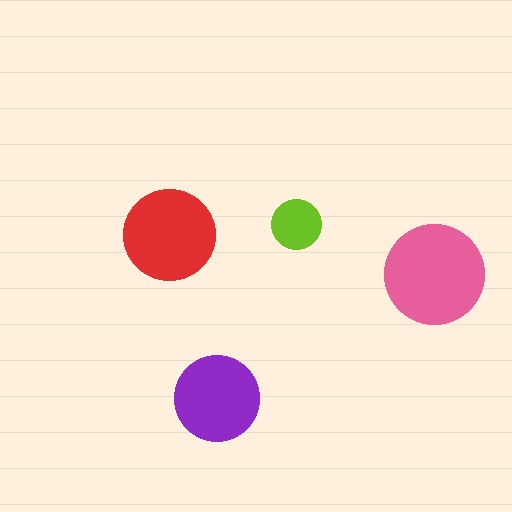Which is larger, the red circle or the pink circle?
The pink one.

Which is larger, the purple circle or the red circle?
The red one.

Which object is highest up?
The lime circle is topmost.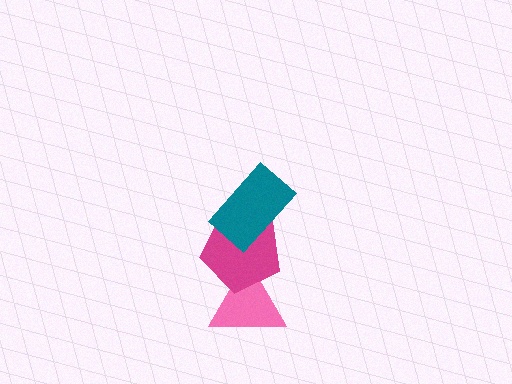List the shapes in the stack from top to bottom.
From top to bottom: the teal rectangle, the magenta pentagon, the pink triangle.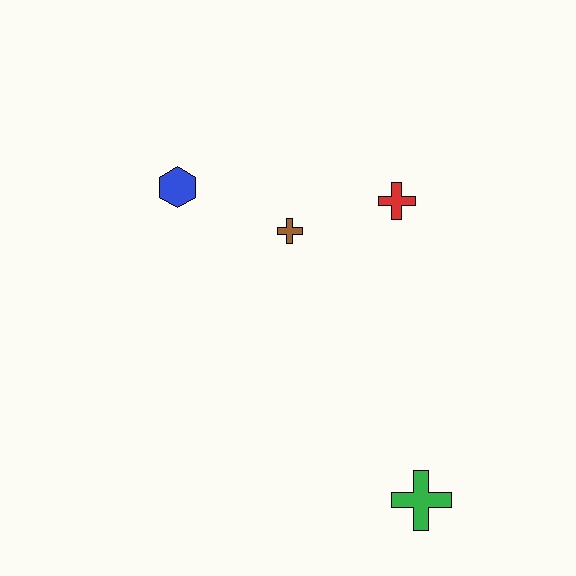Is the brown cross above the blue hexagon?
No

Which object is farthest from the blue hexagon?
The green cross is farthest from the blue hexagon.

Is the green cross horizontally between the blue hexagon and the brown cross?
No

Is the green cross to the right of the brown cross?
Yes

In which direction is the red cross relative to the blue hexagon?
The red cross is to the right of the blue hexagon.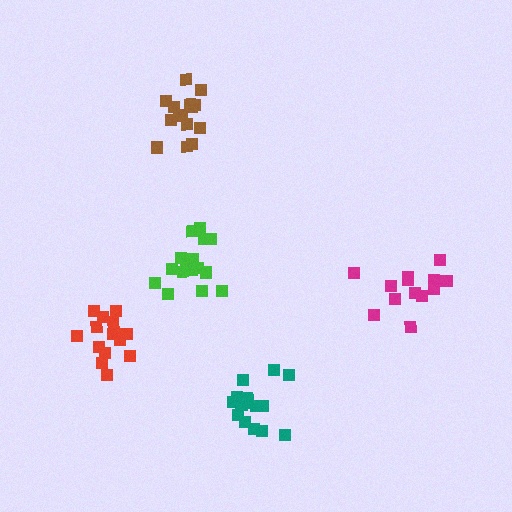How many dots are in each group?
Group 1: 17 dots, Group 2: 14 dots, Group 3: 15 dots, Group 4: 18 dots, Group 5: 15 dots (79 total).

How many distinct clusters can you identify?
There are 5 distinct clusters.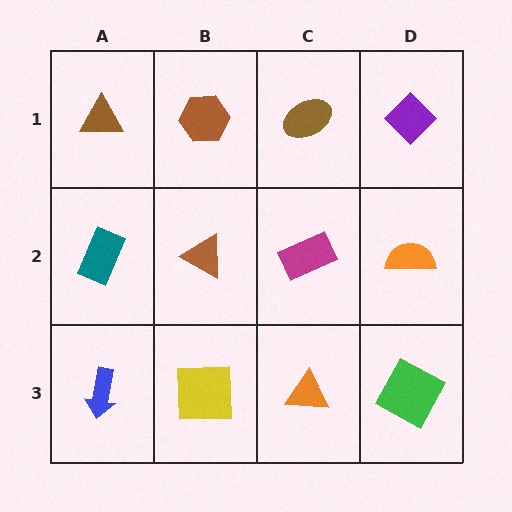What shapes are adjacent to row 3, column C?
A magenta rectangle (row 2, column C), a yellow square (row 3, column B), a green square (row 3, column D).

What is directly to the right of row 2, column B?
A magenta rectangle.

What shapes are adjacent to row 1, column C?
A magenta rectangle (row 2, column C), a brown hexagon (row 1, column B), a purple diamond (row 1, column D).